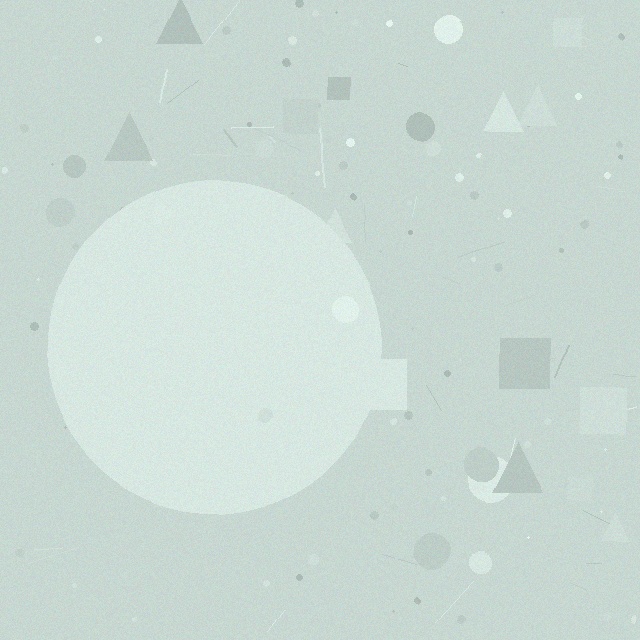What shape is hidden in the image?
A circle is hidden in the image.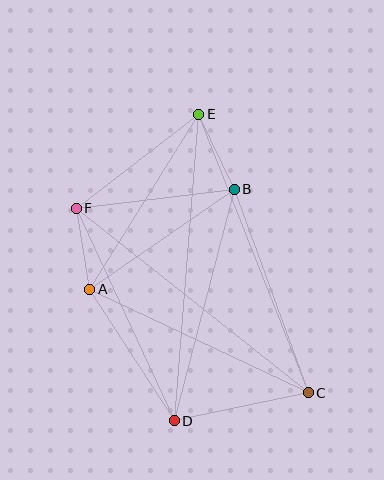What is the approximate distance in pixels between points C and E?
The distance between C and E is approximately 299 pixels.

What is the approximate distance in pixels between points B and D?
The distance between B and D is approximately 239 pixels.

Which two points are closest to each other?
Points A and F are closest to each other.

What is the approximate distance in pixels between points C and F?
The distance between C and F is approximately 296 pixels.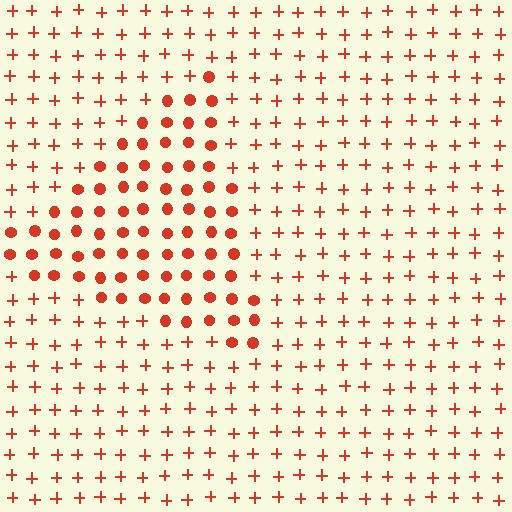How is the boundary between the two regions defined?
The boundary is defined by a change in element shape: circles inside vs. plus signs outside. All elements share the same color and spacing.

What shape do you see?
I see a triangle.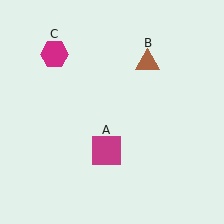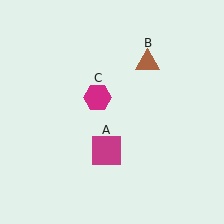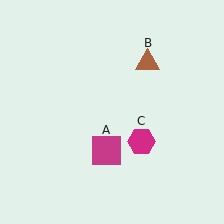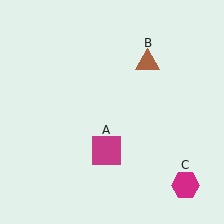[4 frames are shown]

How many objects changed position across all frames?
1 object changed position: magenta hexagon (object C).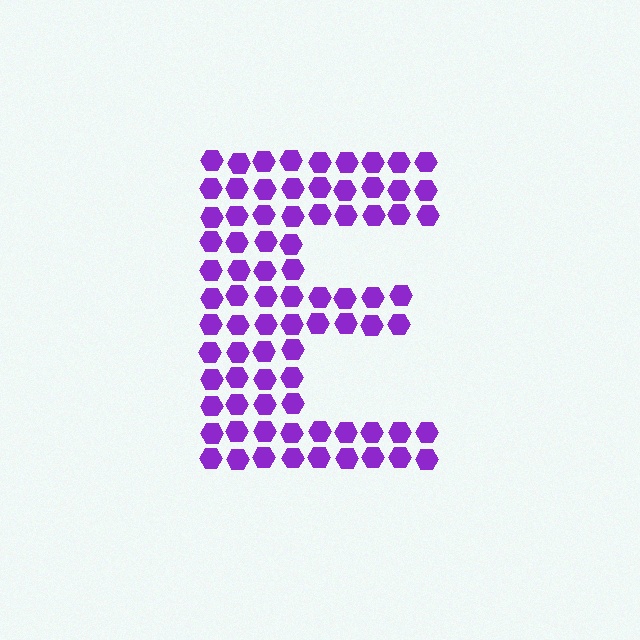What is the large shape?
The large shape is the letter E.